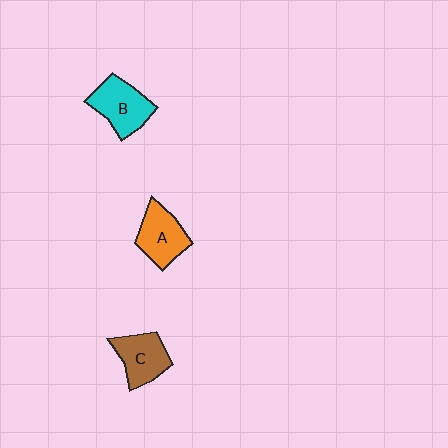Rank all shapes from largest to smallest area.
From largest to smallest: B (cyan), A (orange), C (brown).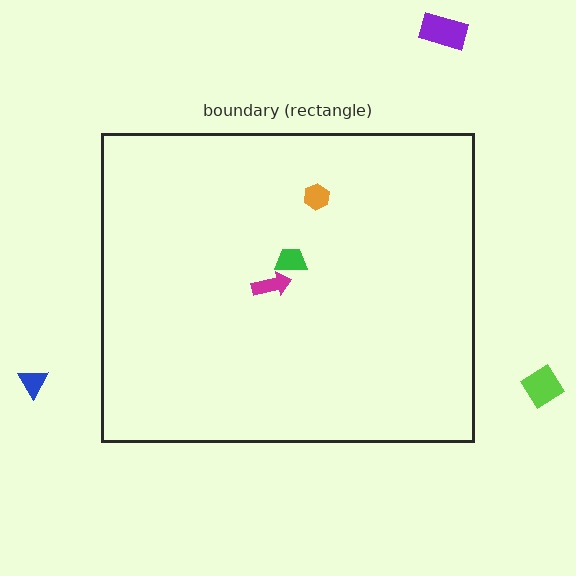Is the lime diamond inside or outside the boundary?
Outside.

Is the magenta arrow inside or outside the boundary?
Inside.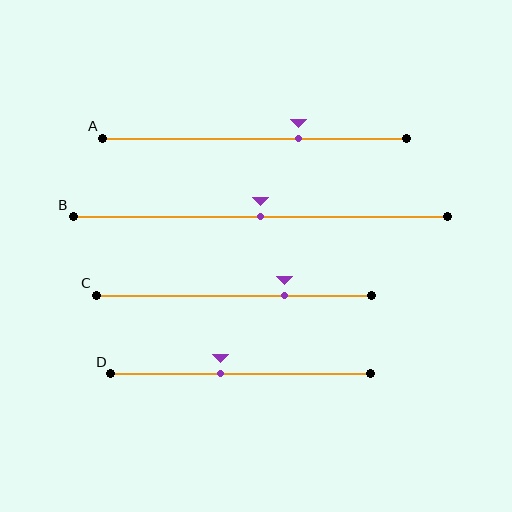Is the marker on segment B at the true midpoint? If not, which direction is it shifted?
Yes, the marker on segment B is at the true midpoint.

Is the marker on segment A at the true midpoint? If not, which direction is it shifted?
No, the marker on segment A is shifted to the right by about 14% of the segment length.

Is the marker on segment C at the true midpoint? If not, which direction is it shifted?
No, the marker on segment C is shifted to the right by about 18% of the segment length.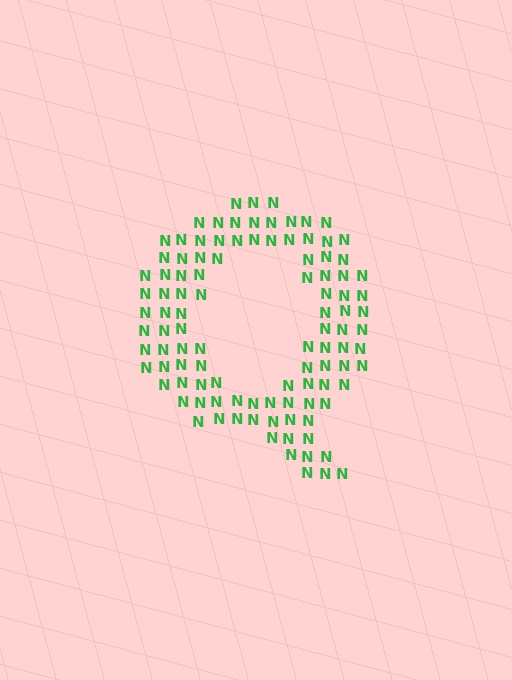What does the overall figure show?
The overall figure shows the letter Q.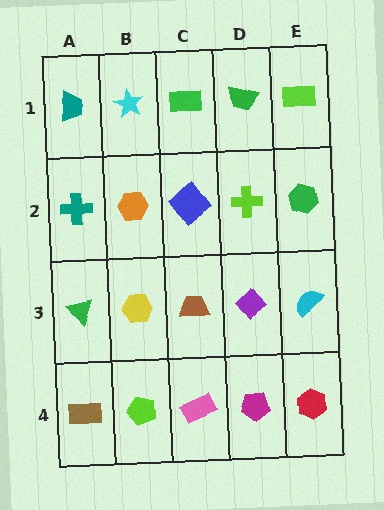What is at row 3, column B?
A yellow hexagon.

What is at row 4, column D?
A magenta pentagon.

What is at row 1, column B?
A cyan star.